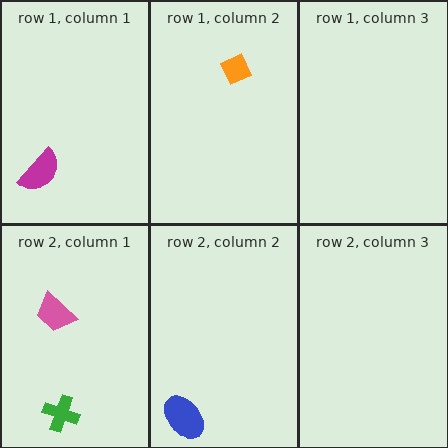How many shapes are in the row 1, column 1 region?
1.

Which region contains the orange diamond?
The row 1, column 2 region.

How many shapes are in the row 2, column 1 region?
2.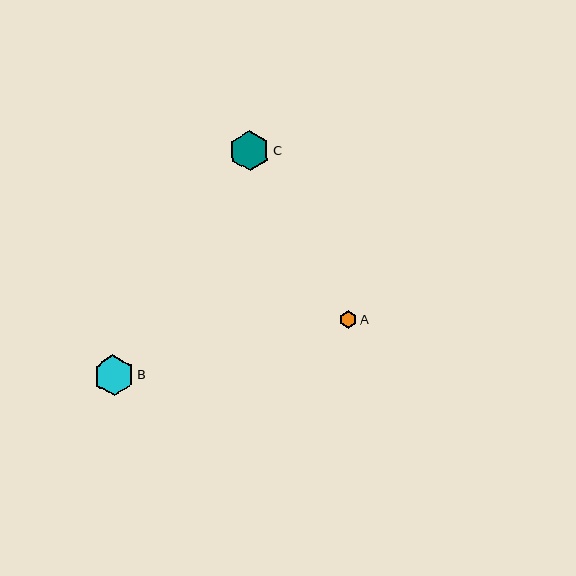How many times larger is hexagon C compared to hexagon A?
Hexagon C is approximately 2.4 times the size of hexagon A.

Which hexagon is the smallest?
Hexagon A is the smallest with a size of approximately 17 pixels.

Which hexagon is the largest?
Hexagon B is the largest with a size of approximately 41 pixels.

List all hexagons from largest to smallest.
From largest to smallest: B, C, A.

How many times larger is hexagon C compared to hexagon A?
Hexagon C is approximately 2.4 times the size of hexagon A.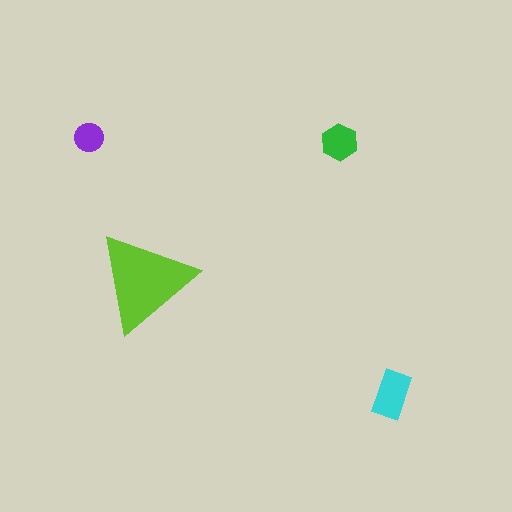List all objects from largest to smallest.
The lime triangle, the cyan rectangle, the green hexagon, the purple circle.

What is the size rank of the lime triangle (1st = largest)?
1st.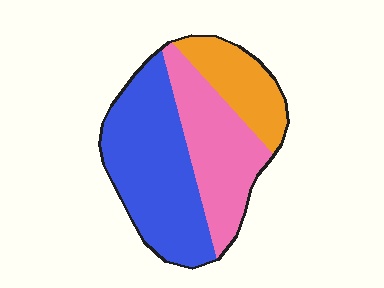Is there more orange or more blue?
Blue.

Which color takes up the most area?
Blue, at roughly 45%.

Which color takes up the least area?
Orange, at roughly 20%.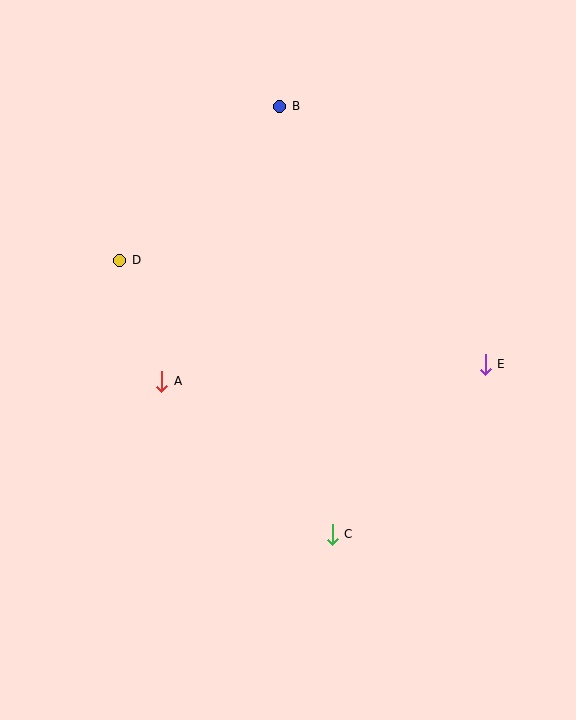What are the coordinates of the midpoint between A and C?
The midpoint between A and C is at (247, 458).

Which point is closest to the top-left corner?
Point D is closest to the top-left corner.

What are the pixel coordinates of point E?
Point E is at (485, 364).